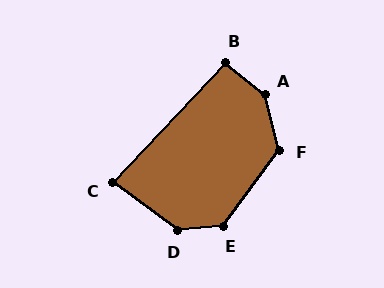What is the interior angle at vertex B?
Approximately 94 degrees (approximately right).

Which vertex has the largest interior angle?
A, at approximately 144 degrees.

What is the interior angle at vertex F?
Approximately 128 degrees (obtuse).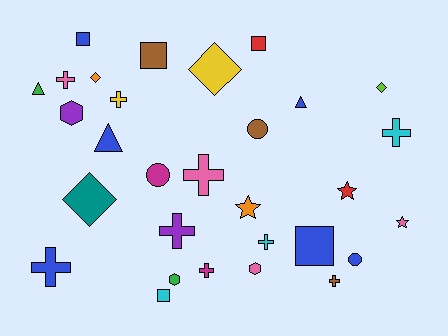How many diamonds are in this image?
There are 4 diamonds.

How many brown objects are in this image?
There are 3 brown objects.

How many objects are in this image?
There are 30 objects.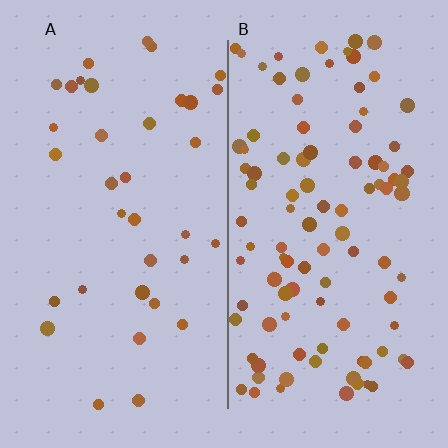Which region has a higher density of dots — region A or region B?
B (the right).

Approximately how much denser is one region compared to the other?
Approximately 2.9× — region B over region A.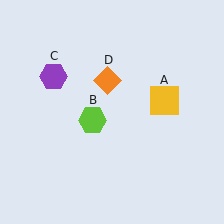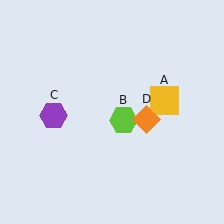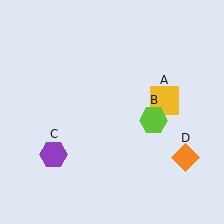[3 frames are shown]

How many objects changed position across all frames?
3 objects changed position: lime hexagon (object B), purple hexagon (object C), orange diamond (object D).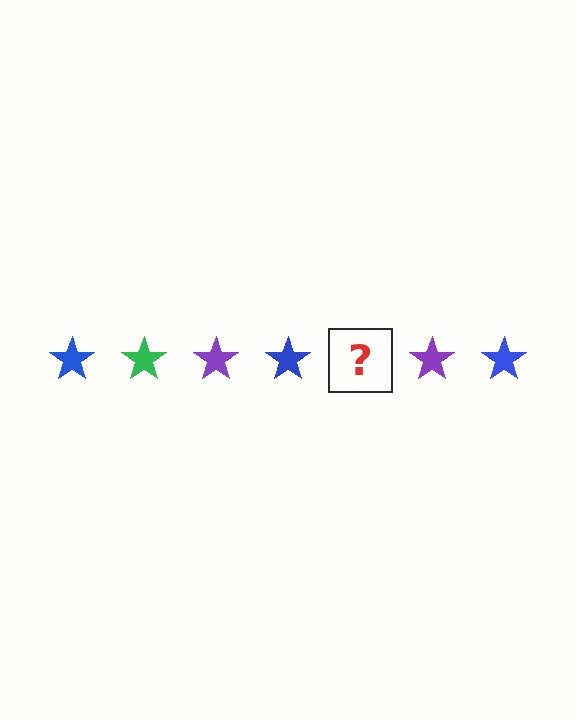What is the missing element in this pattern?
The missing element is a green star.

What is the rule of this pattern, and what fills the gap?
The rule is that the pattern cycles through blue, green, purple stars. The gap should be filled with a green star.